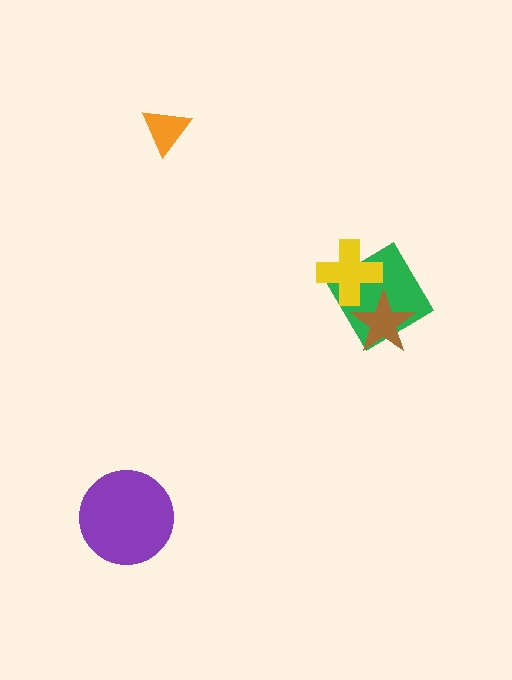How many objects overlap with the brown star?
1 object overlaps with the brown star.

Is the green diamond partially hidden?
Yes, it is partially covered by another shape.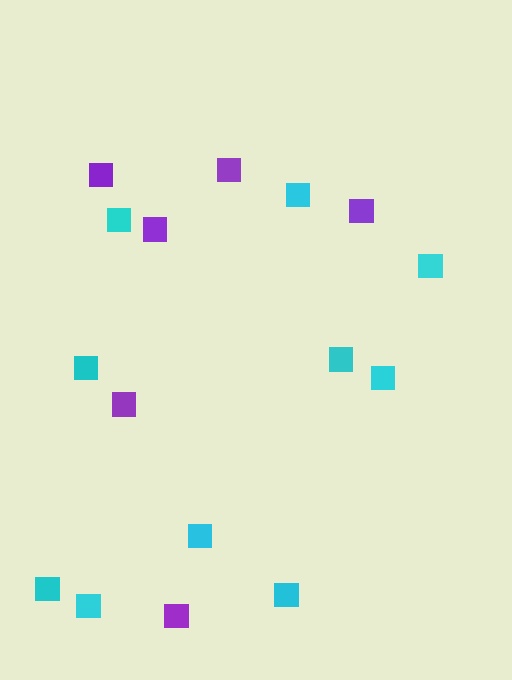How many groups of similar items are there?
There are 2 groups: one group of purple squares (6) and one group of cyan squares (10).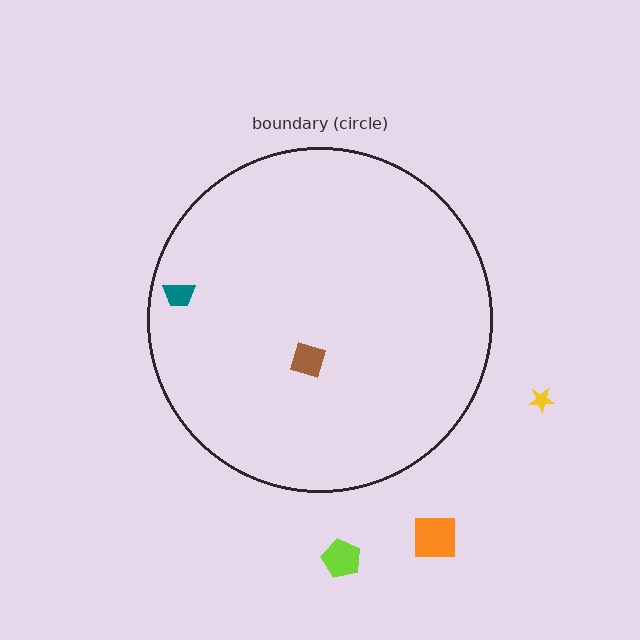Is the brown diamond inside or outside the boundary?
Inside.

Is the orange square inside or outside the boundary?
Outside.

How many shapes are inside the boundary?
2 inside, 3 outside.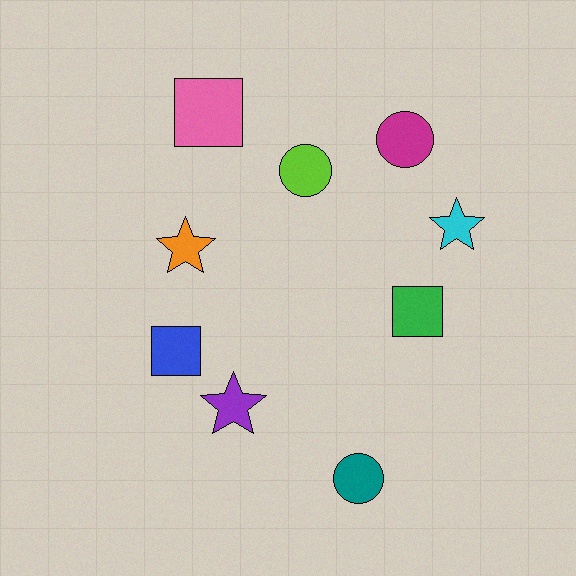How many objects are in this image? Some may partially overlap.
There are 9 objects.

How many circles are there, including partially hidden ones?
There are 3 circles.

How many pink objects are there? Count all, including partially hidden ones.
There is 1 pink object.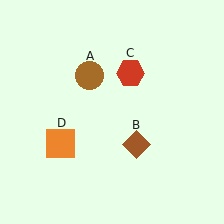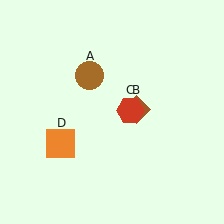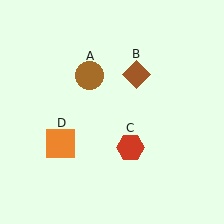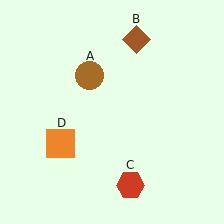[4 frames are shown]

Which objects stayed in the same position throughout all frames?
Brown circle (object A) and orange square (object D) remained stationary.